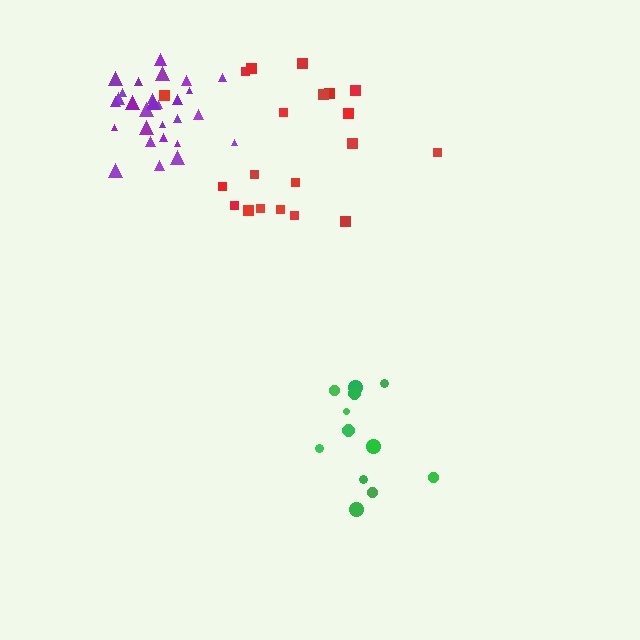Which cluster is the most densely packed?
Purple.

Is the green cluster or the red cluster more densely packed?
Green.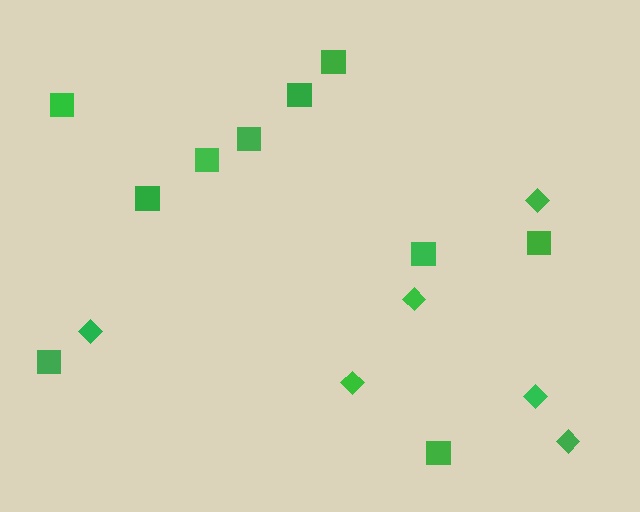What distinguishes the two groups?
There are 2 groups: one group of diamonds (6) and one group of squares (10).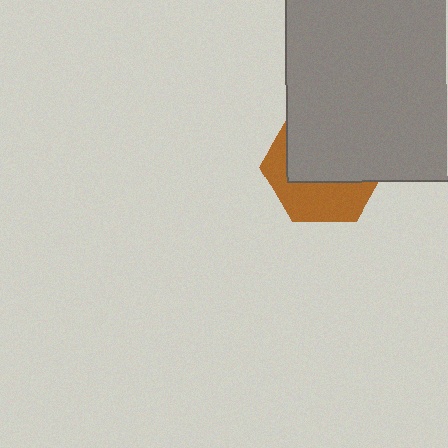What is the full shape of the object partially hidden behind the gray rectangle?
The partially hidden object is a brown hexagon.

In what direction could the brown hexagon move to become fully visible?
The brown hexagon could move down. That would shift it out from behind the gray rectangle entirely.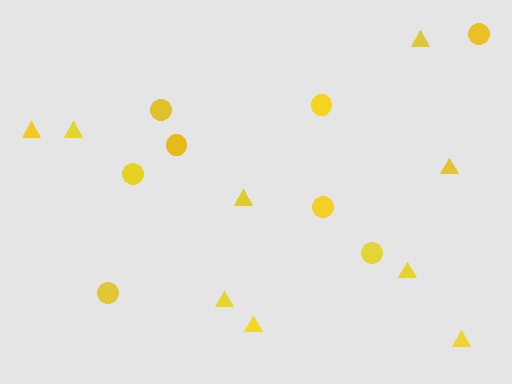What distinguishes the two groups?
There are 2 groups: one group of circles (8) and one group of triangles (9).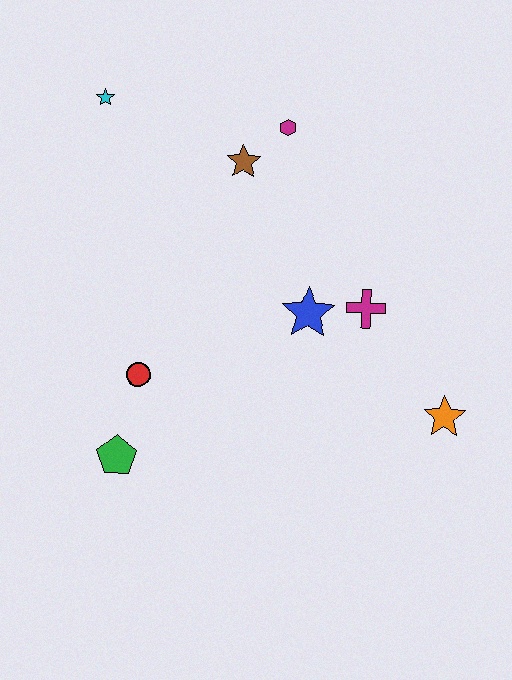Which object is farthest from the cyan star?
The orange star is farthest from the cyan star.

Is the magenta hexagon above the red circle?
Yes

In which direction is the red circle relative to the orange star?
The red circle is to the left of the orange star.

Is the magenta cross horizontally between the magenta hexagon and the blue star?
No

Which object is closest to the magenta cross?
The blue star is closest to the magenta cross.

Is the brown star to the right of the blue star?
No